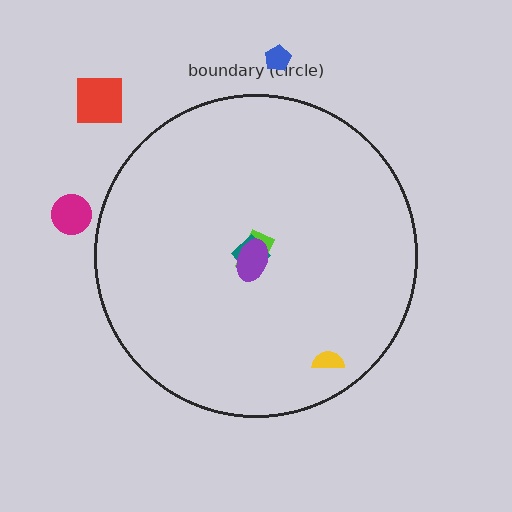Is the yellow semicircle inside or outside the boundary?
Inside.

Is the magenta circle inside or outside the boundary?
Outside.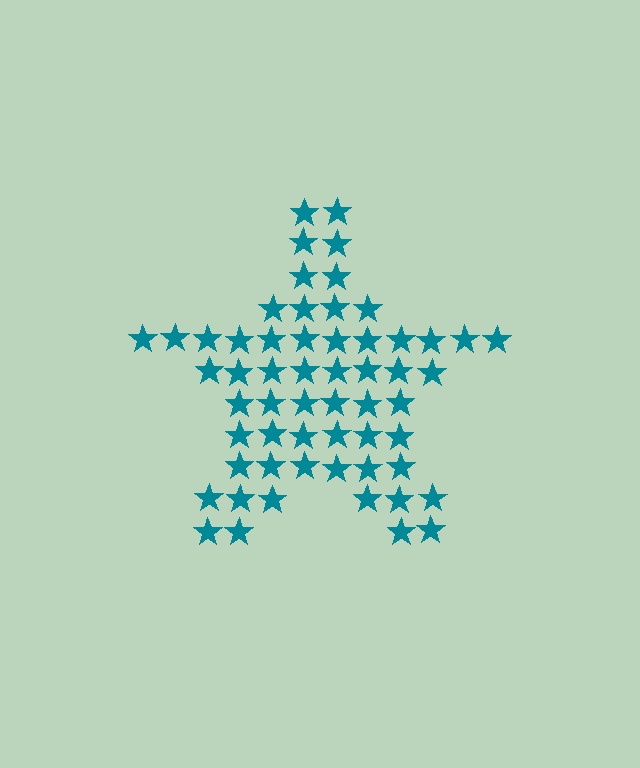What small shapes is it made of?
It is made of small stars.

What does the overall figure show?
The overall figure shows a star.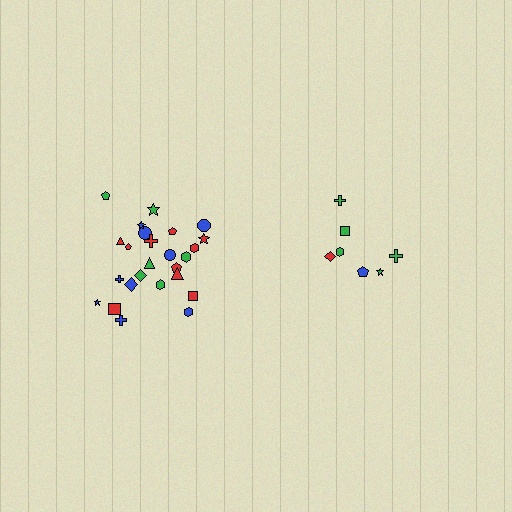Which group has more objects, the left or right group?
The left group.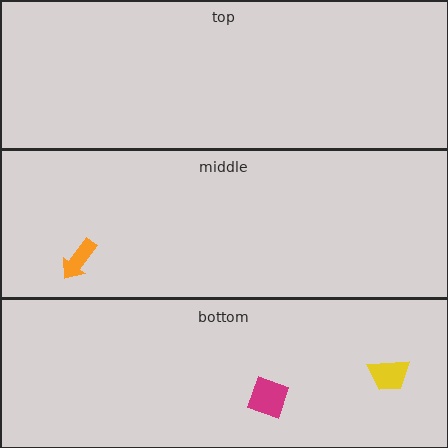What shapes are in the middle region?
The orange arrow.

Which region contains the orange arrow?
The middle region.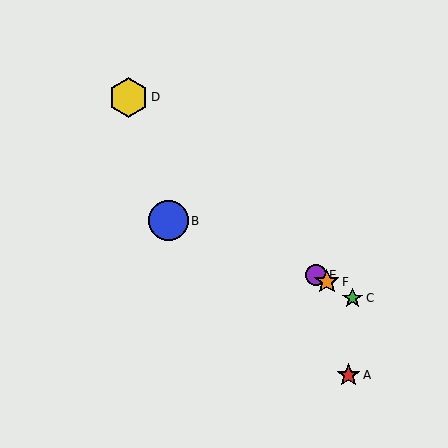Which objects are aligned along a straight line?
Objects C, E, F are aligned along a straight line.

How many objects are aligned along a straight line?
3 objects (C, E, F) are aligned along a straight line.